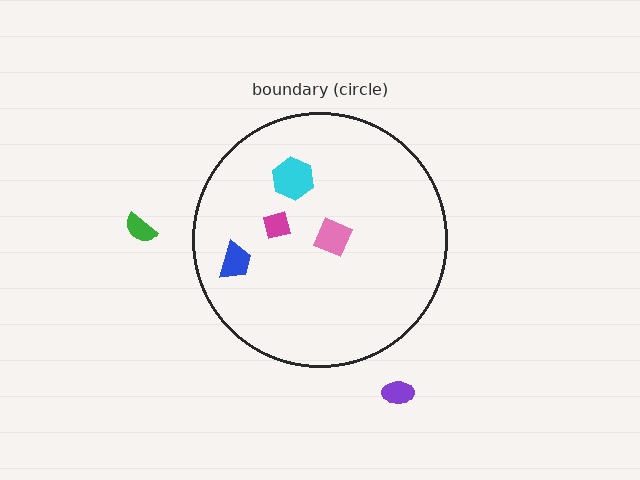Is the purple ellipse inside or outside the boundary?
Outside.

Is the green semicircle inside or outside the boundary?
Outside.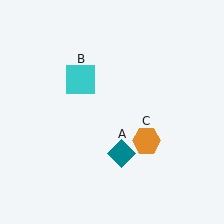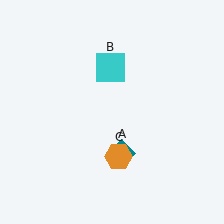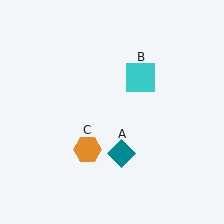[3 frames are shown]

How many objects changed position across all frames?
2 objects changed position: cyan square (object B), orange hexagon (object C).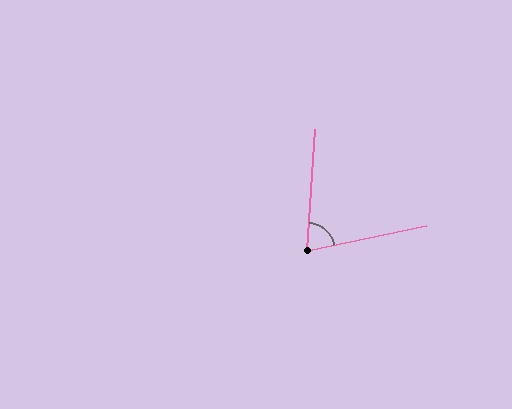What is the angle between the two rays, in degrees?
Approximately 74 degrees.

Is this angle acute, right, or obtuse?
It is acute.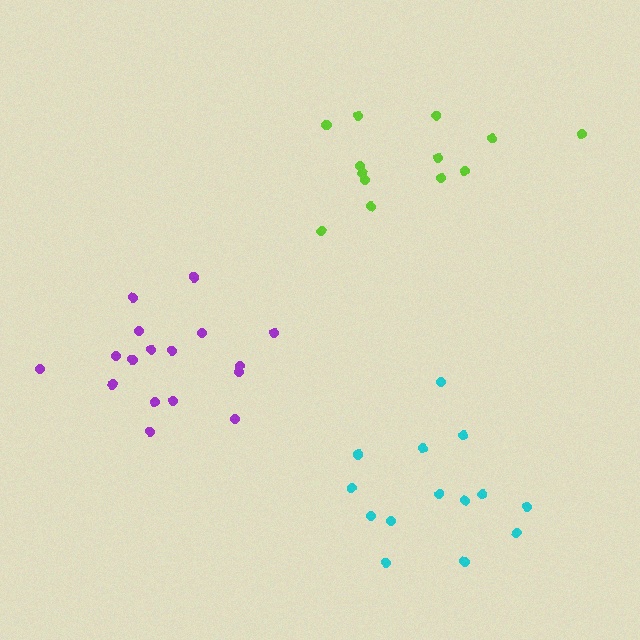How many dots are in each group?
Group 1: 13 dots, Group 2: 14 dots, Group 3: 17 dots (44 total).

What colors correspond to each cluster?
The clusters are colored: lime, cyan, purple.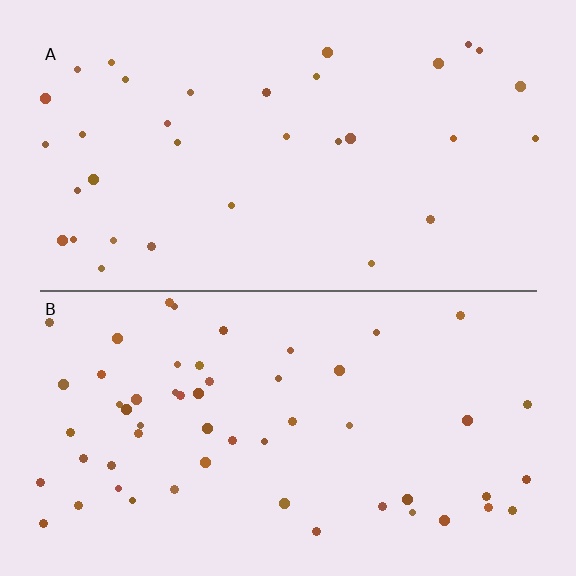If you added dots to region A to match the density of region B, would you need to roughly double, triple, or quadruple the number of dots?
Approximately double.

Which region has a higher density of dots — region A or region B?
B (the bottom).